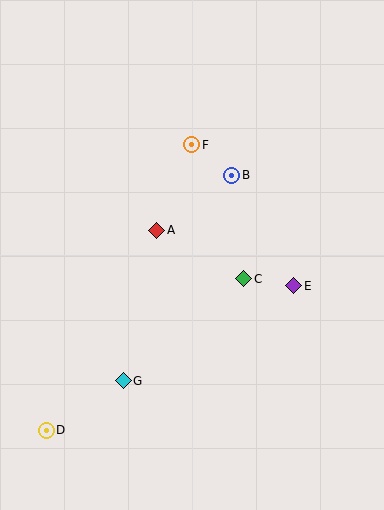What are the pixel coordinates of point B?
Point B is at (232, 175).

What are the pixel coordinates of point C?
Point C is at (244, 279).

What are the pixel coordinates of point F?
Point F is at (192, 145).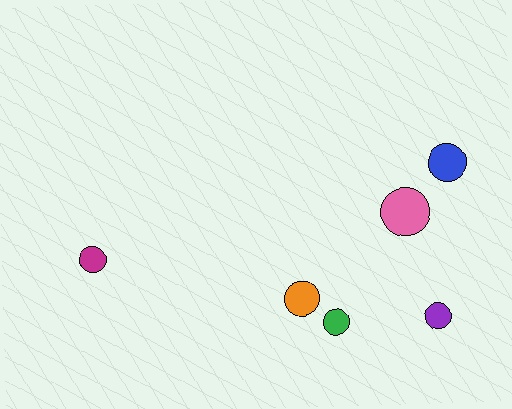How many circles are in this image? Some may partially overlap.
There are 6 circles.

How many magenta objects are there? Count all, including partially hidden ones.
There is 1 magenta object.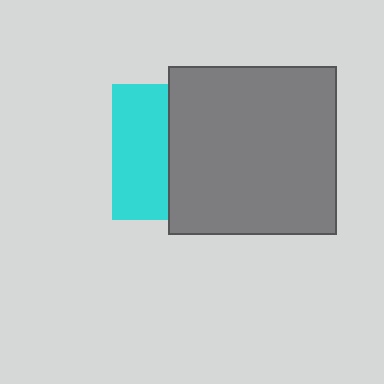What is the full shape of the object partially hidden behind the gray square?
The partially hidden object is a cyan square.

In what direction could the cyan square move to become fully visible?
The cyan square could move left. That would shift it out from behind the gray square entirely.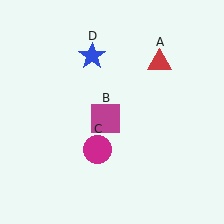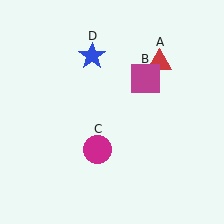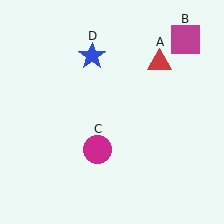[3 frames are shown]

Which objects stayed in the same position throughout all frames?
Red triangle (object A) and magenta circle (object C) and blue star (object D) remained stationary.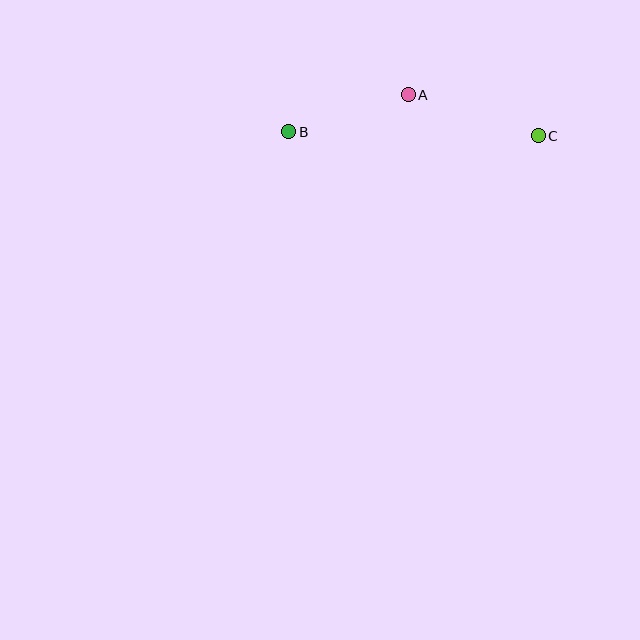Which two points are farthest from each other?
Points B and C are farthest from each other.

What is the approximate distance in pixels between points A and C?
The distance between A and C is approximately 136 pixels.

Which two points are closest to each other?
Points A and B are closest to each other.